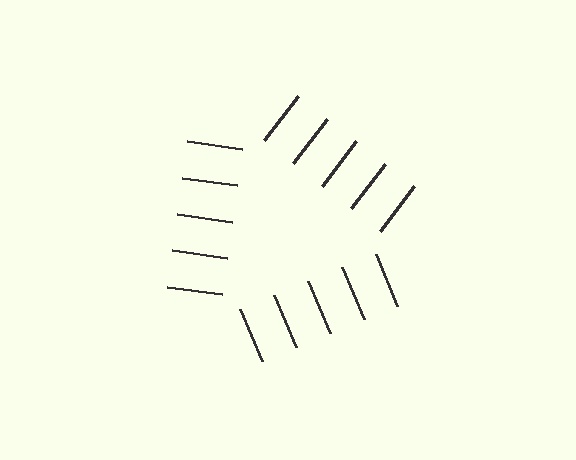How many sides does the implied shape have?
3 sides — the line-ends trace a triangle.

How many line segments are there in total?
15 — 5 along each of the 3 edges.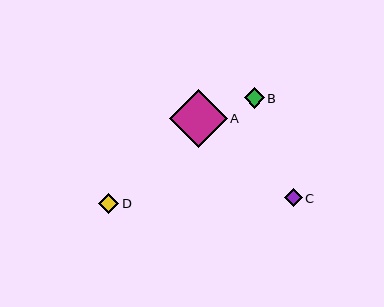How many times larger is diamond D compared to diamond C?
Diamond D is approximately 1.1 times the size of diamond C.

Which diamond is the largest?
Diamond A is the largest with a size of approximately 58 pixels.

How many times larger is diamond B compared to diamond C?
Diamond B is approximately 1.1 times the size of diamond C.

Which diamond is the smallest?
Diamond C is the smallest with a size of approximately 18 pixels.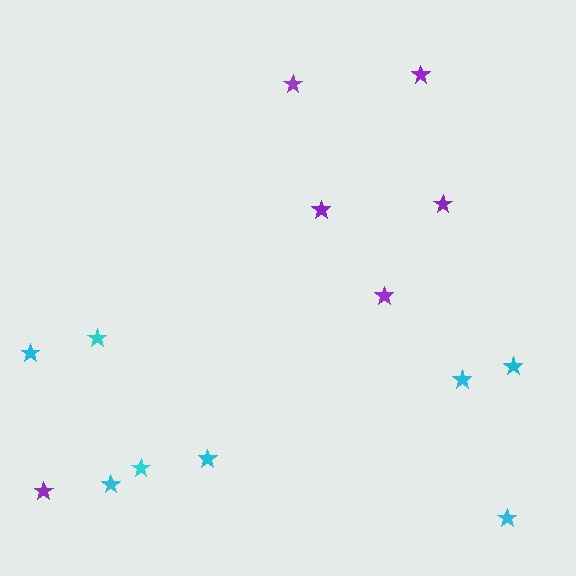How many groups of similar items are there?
There are 2 groups: one group of purple stars (6) and one group of cyan stars (8).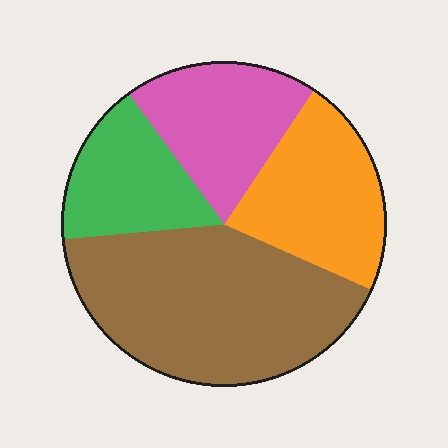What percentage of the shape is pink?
Pink covers 19% of the shape.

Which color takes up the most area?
Brown, at roughly 40%.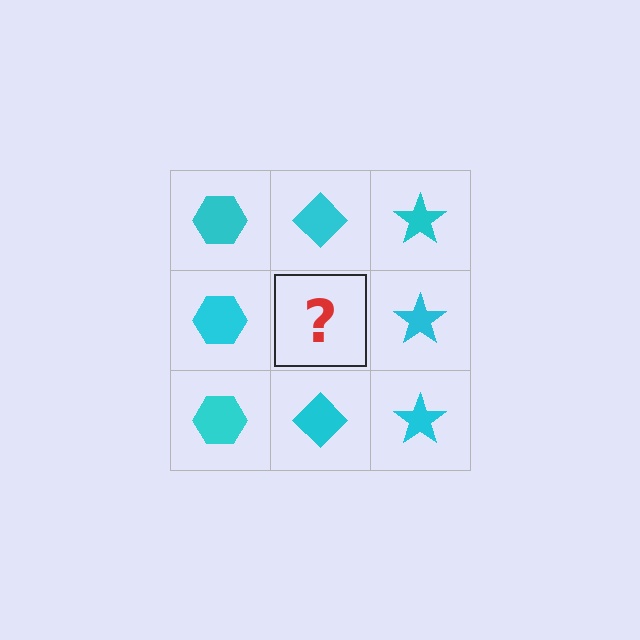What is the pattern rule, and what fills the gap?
The rule is that each column has a consistent shape. The gap should be filled with a cyan diamond.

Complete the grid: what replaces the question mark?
The question mark should be replaced with a cyan diamond.